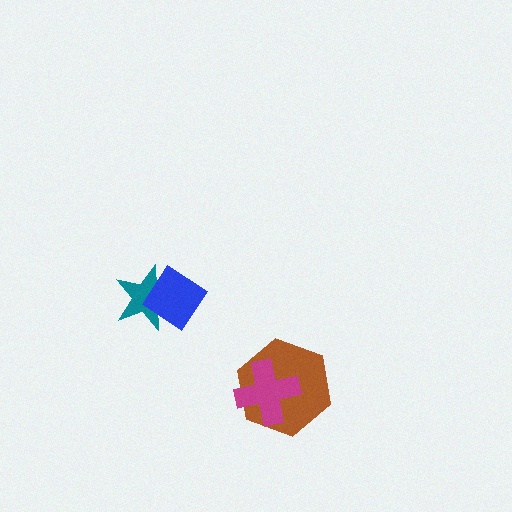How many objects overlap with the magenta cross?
1 object overlaps with the magenta cross.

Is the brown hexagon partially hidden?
Yes, it is partially covered by another shape.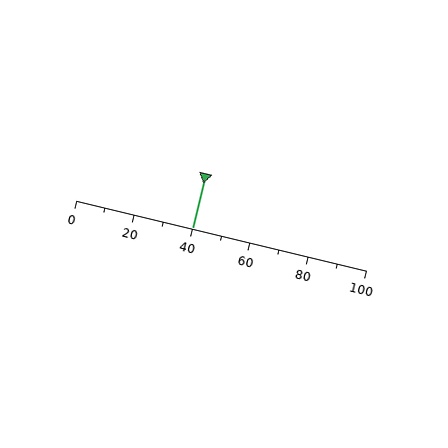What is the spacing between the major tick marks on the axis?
The major ticks are spaced 20 apart.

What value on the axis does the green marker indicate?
The marker indicates approximately 40.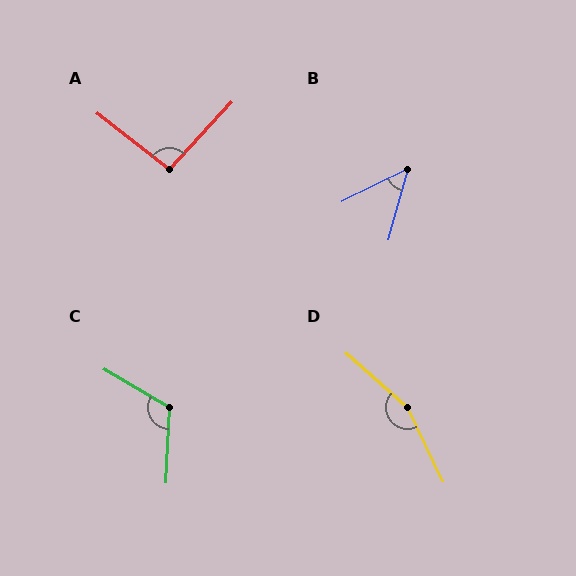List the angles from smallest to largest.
B (48°), A (95°), C (117°), D (157°).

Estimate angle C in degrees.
Approximately 117 degrees.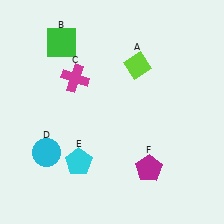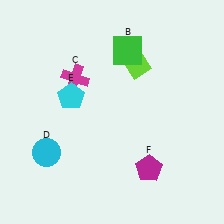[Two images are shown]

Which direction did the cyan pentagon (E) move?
The cyan pentagon (E) moved up.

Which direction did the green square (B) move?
The green square (B) moved right.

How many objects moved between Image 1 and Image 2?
2 objects moved between the two images.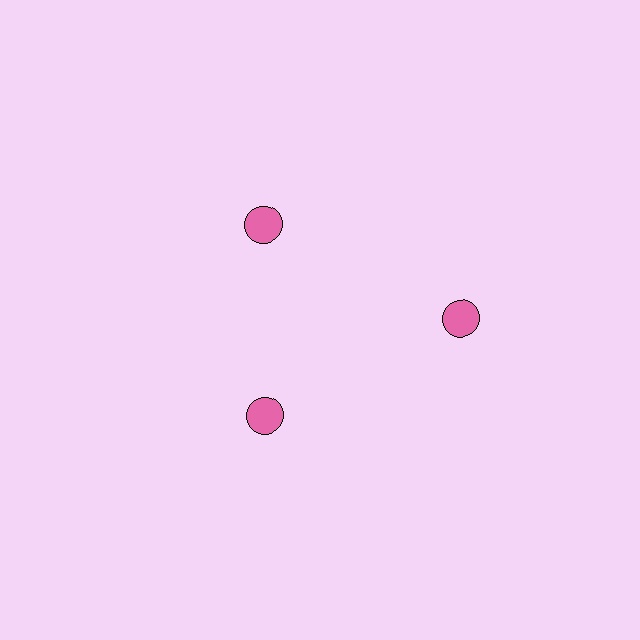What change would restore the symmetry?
The symmetry would be restored by moving it inward, back onto the ring so that all 3 circles sit at equal angles and equal distance from the center.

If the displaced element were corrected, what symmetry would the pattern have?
It would have 3-fold rotational symmetry — the pattern would map onto itself every 120 degrees.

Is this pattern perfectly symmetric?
No. The 3 pink circles are arranged in a ring, but one element near the 3 o'clock position is pushed outward from the center, breaking the 3-fold rotational symmetry.